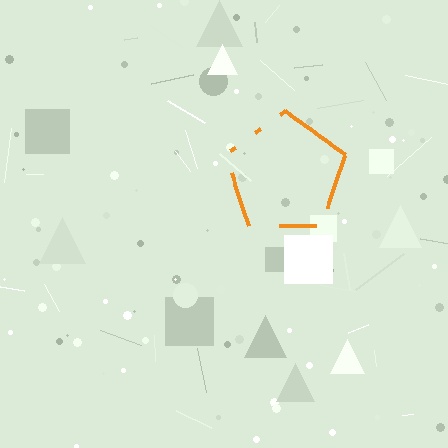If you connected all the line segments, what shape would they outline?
They would outline a pentagon.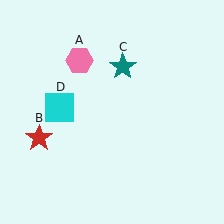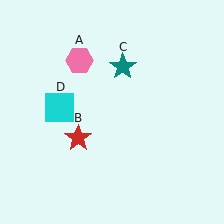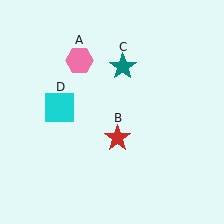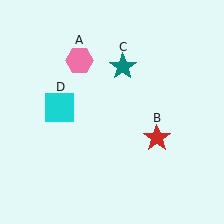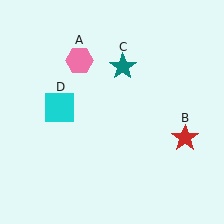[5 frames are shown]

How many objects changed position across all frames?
1 object changed position: red star (object B).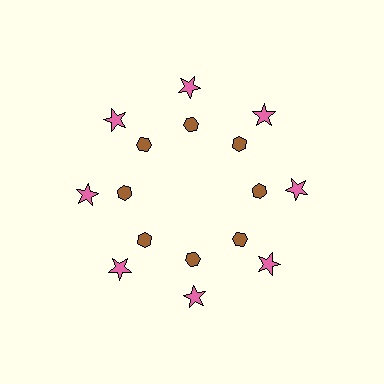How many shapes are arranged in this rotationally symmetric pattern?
There are 16 shapes, arranged in 8 groups of 2.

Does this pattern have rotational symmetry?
Yes, this pattern has 8-fold rotational symmetry. It looks the same after rotating 45 degrees around the center.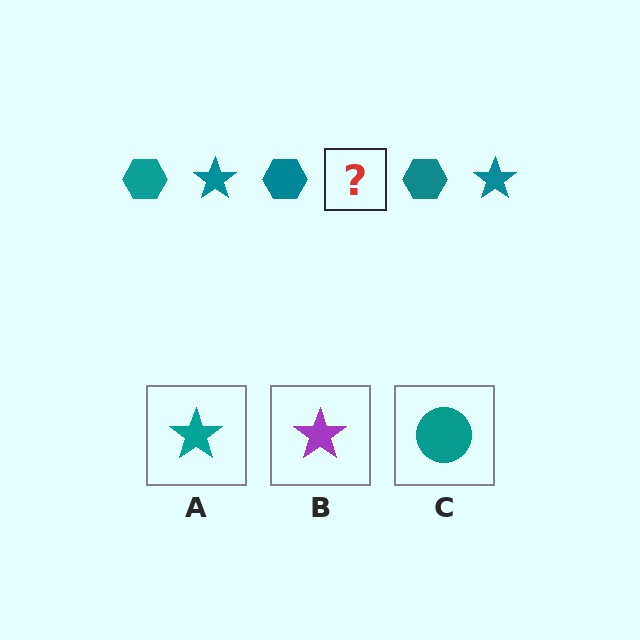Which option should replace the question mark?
Option A.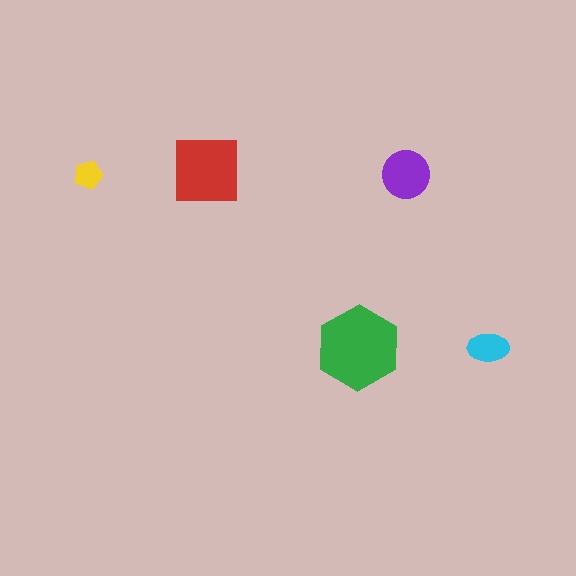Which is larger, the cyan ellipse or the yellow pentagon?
The cyan ellipse.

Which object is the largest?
The green hexagon.